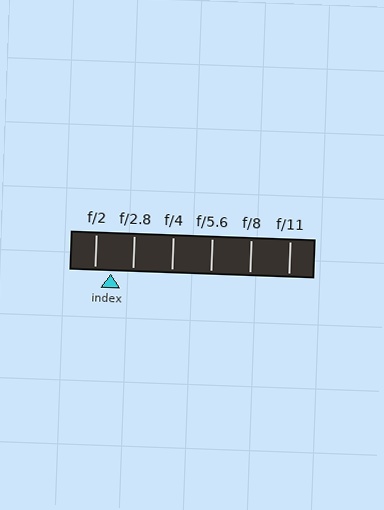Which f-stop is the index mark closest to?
The index mark is closest to f/2.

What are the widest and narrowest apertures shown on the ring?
The widest aperture shown is f/2 and the narrowest is f/11.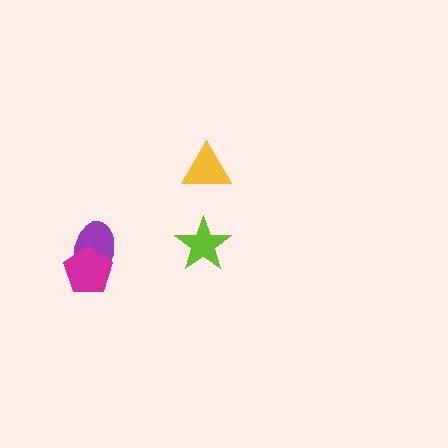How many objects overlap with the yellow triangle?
0 objects overlap with the yellow triangle.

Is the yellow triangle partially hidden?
No, no other shape covers it.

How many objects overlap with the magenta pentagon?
1 object overlaps with the magenta pentagon.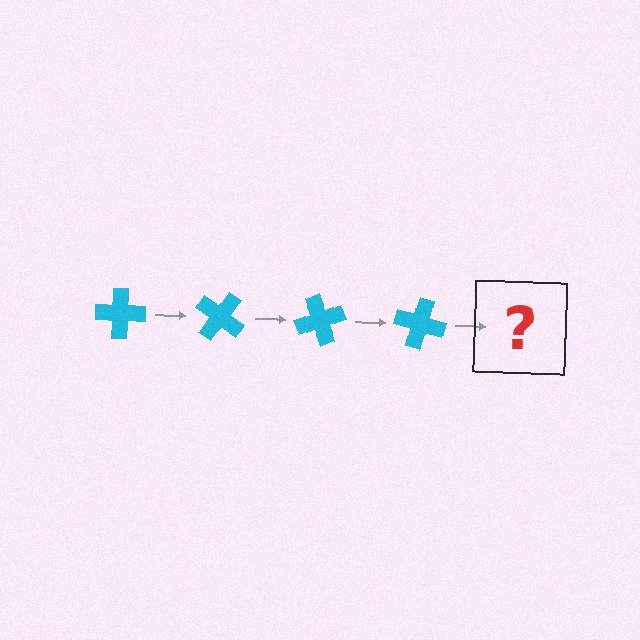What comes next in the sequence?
The next element should be a cyan cross rotated 140 degrees.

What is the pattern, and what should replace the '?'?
The pattern is that the cross rotates 35 degrees each step. The '?' should be a cyan cross rotated 140 degrees.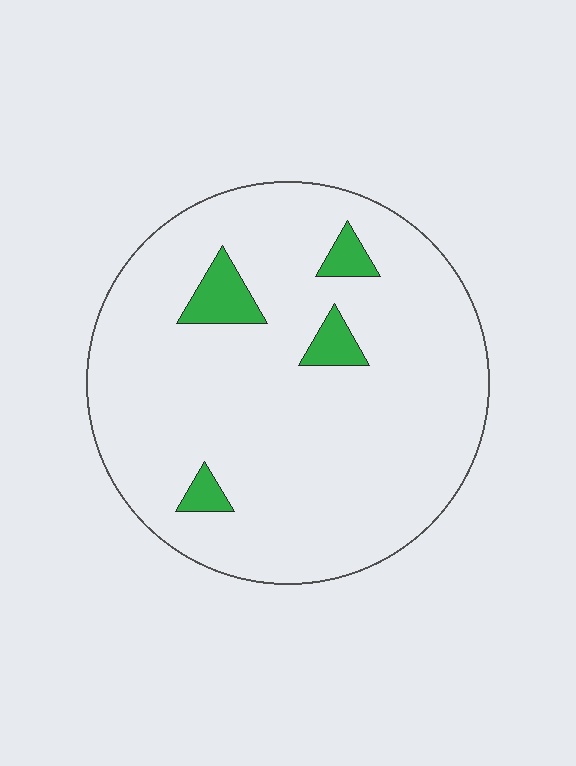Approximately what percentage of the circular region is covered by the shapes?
Approximately 5%.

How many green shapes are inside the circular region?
4.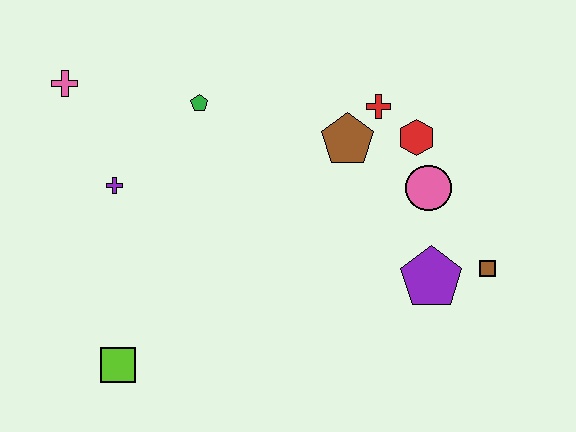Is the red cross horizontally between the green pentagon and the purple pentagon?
Yes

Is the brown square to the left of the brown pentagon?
No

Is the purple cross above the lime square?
Yes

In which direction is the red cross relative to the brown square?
The red cross is above the brown square.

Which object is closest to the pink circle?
The red hexagon is closest to the pink circle.